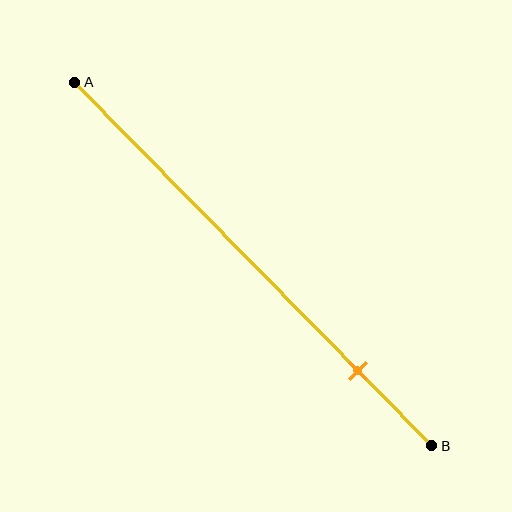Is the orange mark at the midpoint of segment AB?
No, the mark is at about 80% from A, not at the 50% midpoint.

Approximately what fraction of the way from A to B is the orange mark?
The orange mark is approximately 80% of the way from A to B.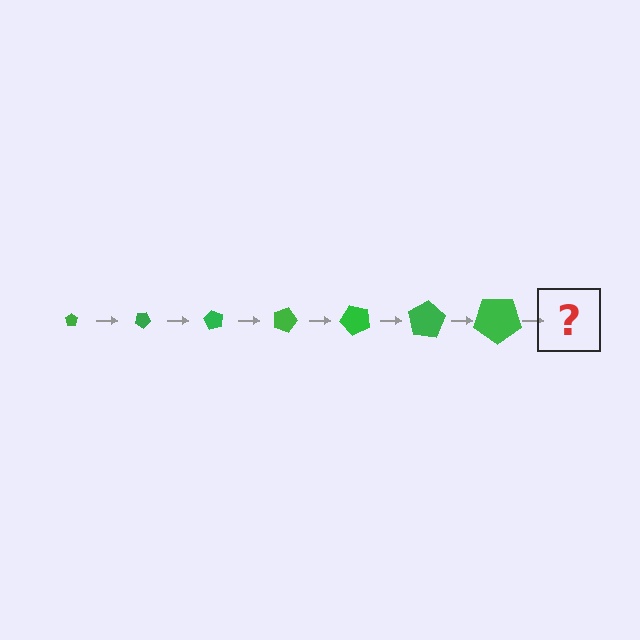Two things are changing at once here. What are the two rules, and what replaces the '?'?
The two rules are that the pentagon grows larger each step and it rotates 30 degrees each step. The '?' should be a pentagon, larger than the previous one and rotated 210 degrees from the start.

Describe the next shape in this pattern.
It should be a pentagon, larger than the previous one and rotated 210 degrees from the start.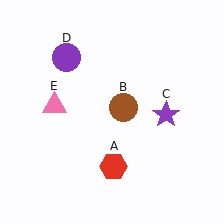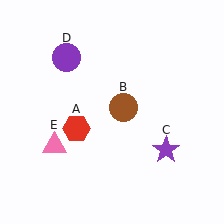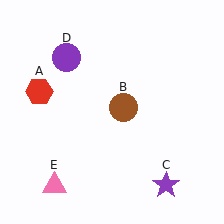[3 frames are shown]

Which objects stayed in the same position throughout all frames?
Brown circle (object B) and purple circle (object D) remained stationary.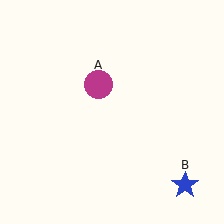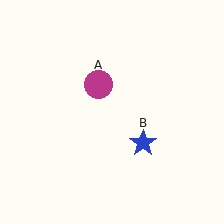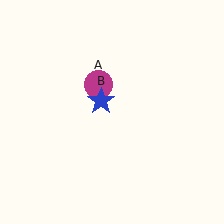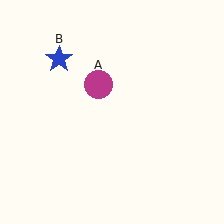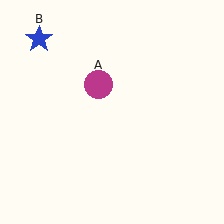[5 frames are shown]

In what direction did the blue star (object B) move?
The blue star (object B) moved up and to the left.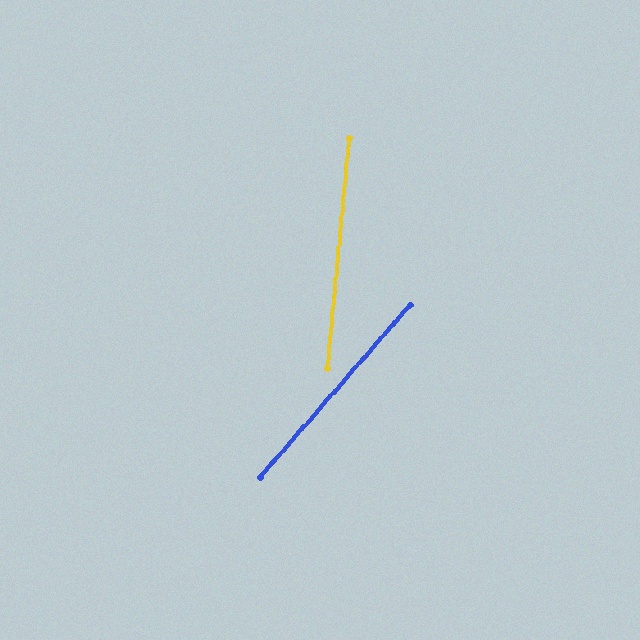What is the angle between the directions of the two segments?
Approximately 36 degrees.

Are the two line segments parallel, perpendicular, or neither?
Neither parallel nor perpendicular — they differ by about 36°.